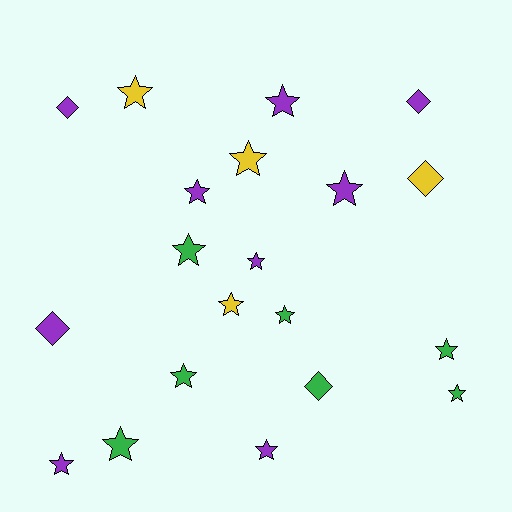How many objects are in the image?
There are 20 objects.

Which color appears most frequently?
Purple, with 9 objects.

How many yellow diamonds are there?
There is 1 yellow diamond.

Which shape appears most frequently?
Star, with 15 objects.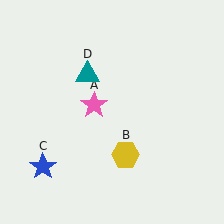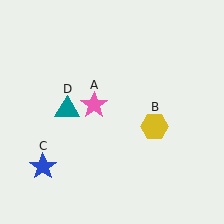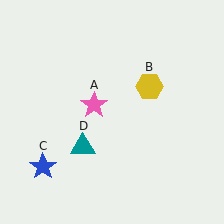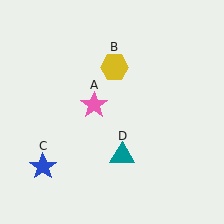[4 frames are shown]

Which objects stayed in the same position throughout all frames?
Pink star (object A) and blue star (object C) remained stationary.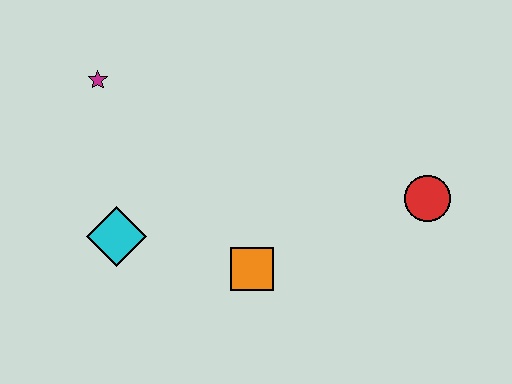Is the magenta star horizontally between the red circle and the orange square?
No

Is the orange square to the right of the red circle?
No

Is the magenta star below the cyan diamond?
No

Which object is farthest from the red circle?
The magenta star is farthest from the red circle.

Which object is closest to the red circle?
The orange square is closest to the red circle.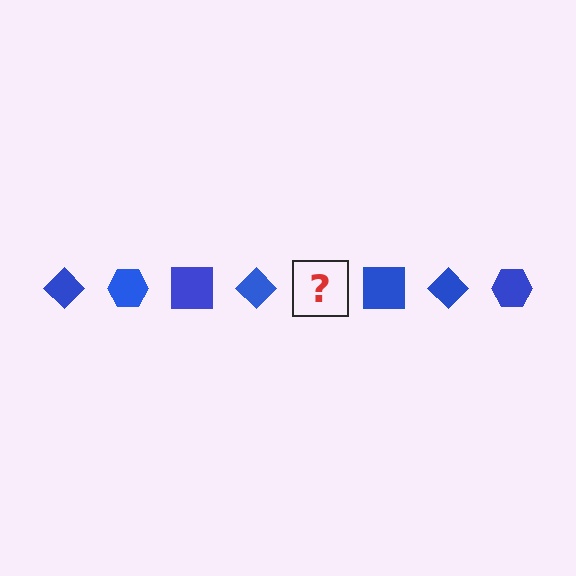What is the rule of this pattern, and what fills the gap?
The rule is that the pattern cycles through diamond, hexagon, square shapes in blue. The gap should be filled with a blue hexagon.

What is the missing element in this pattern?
The missing element is a blue hexagon.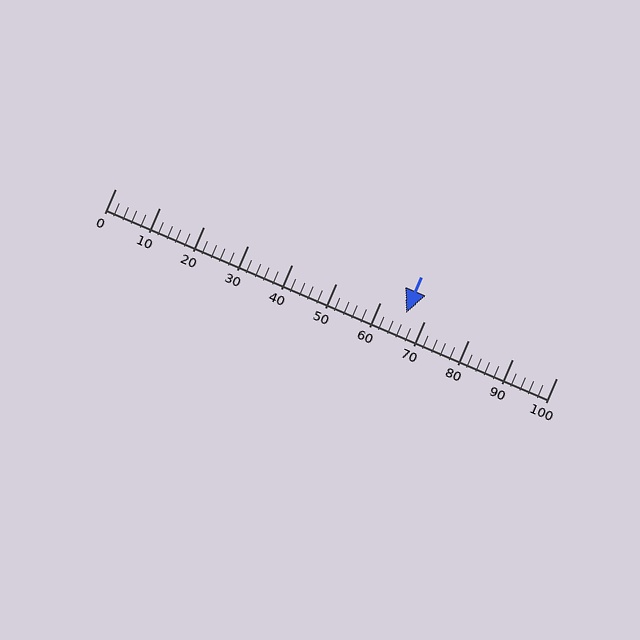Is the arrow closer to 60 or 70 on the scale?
The arrow is closer to 70.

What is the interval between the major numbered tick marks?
The major tick marks are spaced 10 units apart.